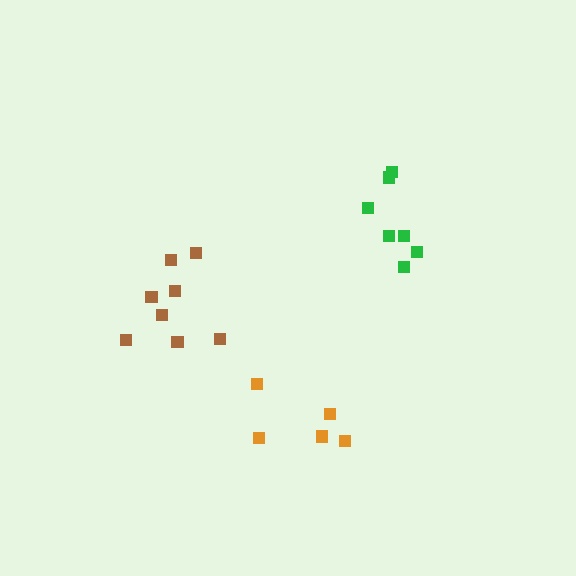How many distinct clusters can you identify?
There are 3 distinct clusters.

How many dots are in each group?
Group 1: 8 dots, Group 2: 7 dots, Group 3: 5 dots (20 total).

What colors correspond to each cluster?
The clusters are colored: brown, green, orange.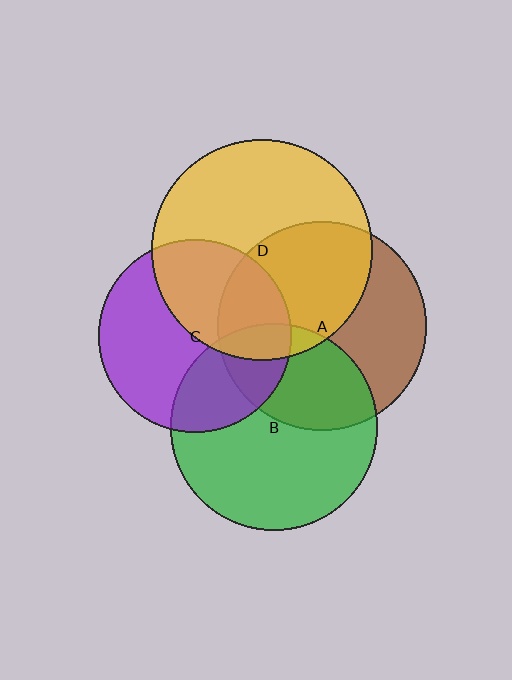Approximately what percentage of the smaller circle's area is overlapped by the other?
Approximately 35%.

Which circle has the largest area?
Circle D (yellow).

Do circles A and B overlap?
Yes.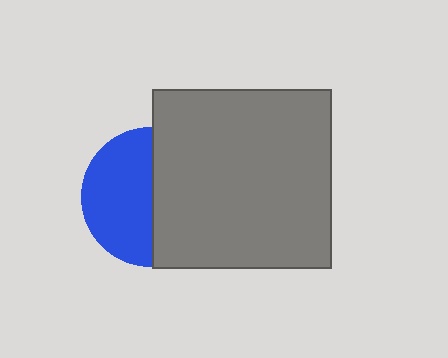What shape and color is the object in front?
The object in front is a gray square.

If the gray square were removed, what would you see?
You would see the complete blue circle.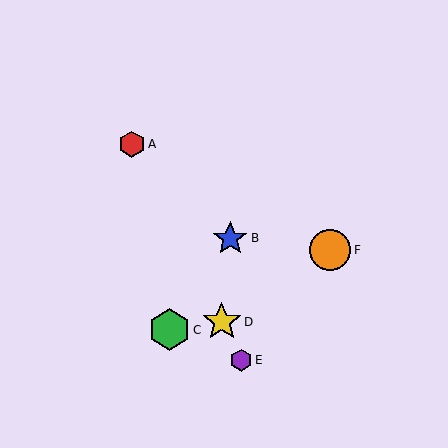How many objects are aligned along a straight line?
3 objects (A, D, E) are aligned along a straight line.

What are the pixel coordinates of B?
Object B is at (230, 238).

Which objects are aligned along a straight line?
Objects A, D, E are aligned along a straight line.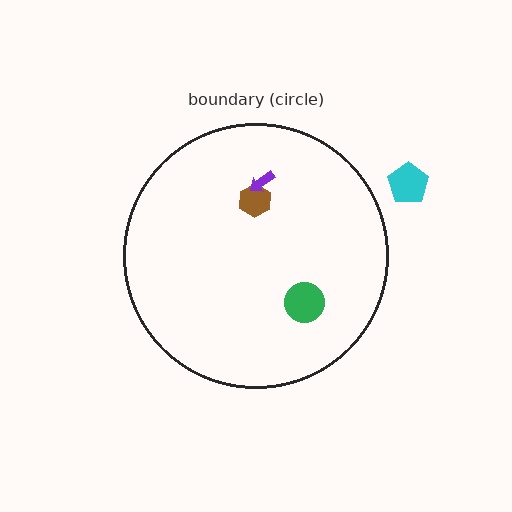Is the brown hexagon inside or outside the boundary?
Inside.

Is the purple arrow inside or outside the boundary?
Inside.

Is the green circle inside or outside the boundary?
Inside.